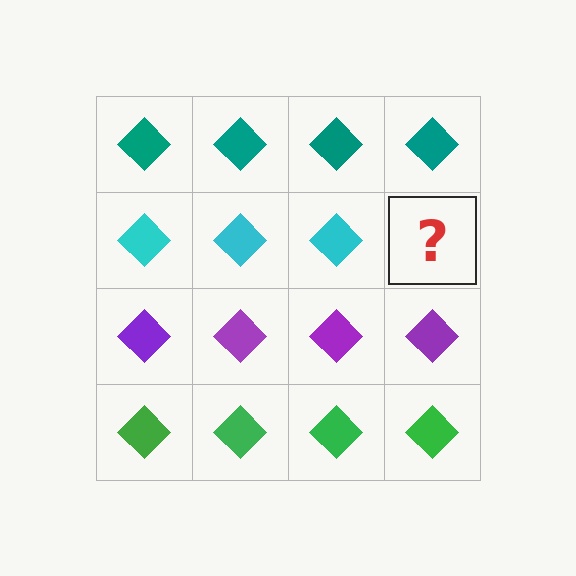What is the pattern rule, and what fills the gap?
The rule is that each row has a consistent color. The gap should be filled with a cyan diamond.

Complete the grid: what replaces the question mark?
The question mark should be replaced with a cyan diamond.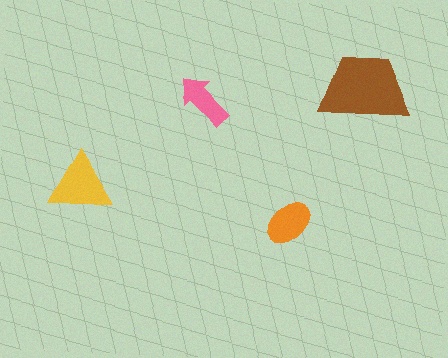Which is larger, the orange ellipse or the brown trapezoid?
The brown trapezoid.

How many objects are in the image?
There are 4 objects in the image.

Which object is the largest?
The brown trapezoid.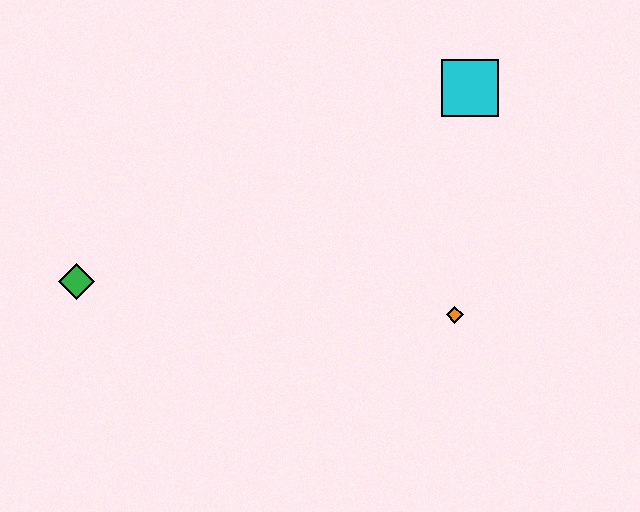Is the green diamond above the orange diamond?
Yes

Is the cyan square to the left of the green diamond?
No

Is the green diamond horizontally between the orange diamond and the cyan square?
No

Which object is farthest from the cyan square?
The green diamond is farthest from the cyan square.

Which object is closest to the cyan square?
The orange diamond is closest to the cyan square.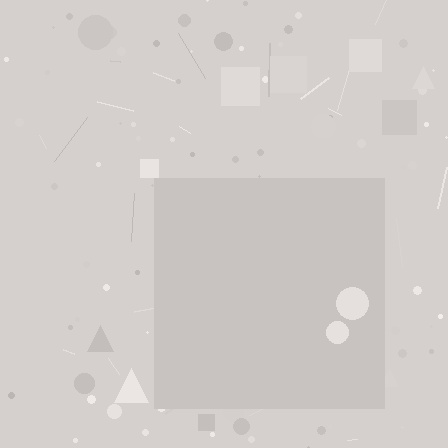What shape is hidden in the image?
A square is hidden in the image.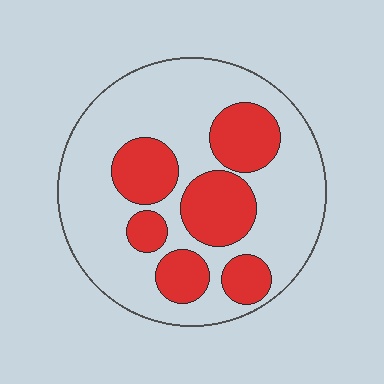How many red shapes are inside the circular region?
6.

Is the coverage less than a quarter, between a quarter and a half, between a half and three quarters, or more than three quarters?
Between a quarter and a half.